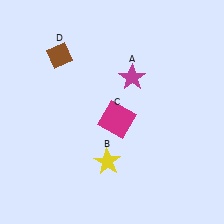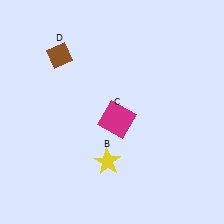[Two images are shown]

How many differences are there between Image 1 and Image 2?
There is 1 difference between the two images.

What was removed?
The magenta star (A) was removed in Image 2.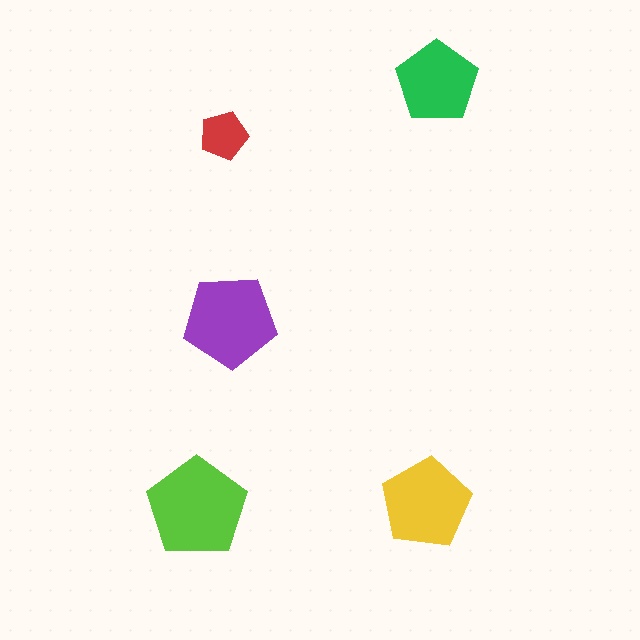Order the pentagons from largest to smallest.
the lime one, the purple one, the yellow one, the green one, the red one.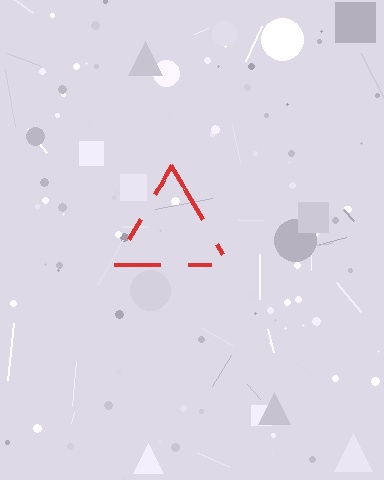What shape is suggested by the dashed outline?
The dashed outline suggests a triangle.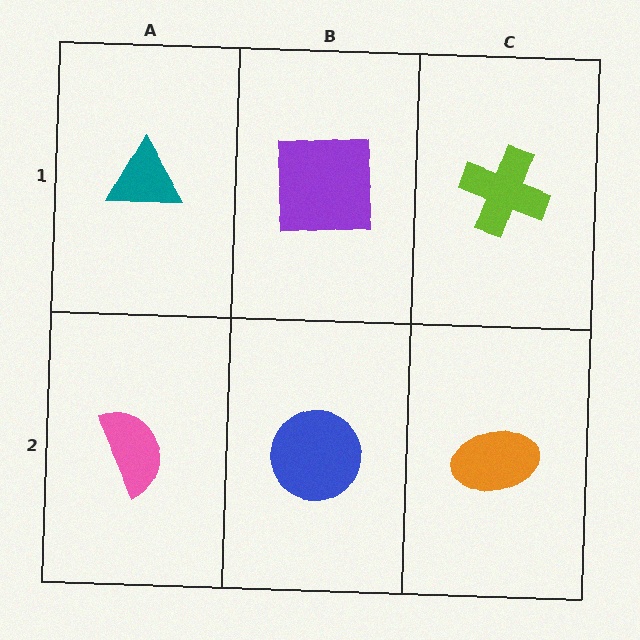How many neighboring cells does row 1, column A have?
2.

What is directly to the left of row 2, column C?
A blue circle.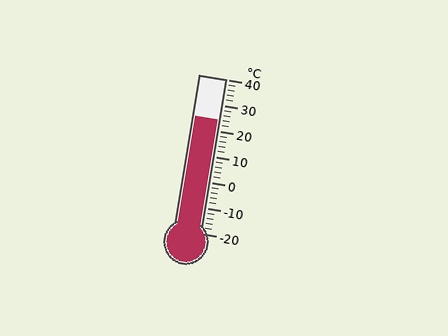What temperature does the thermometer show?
The thermometer shows approximately 24°C.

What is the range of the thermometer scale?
The thermometer scale ranges from -20°C to 40°C.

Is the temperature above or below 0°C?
The temperature is above 0°C.